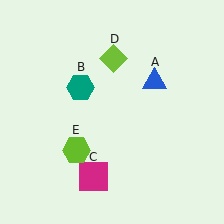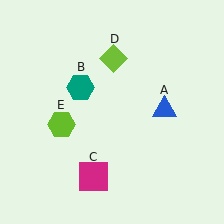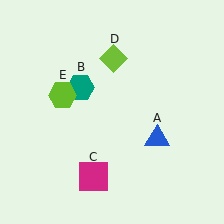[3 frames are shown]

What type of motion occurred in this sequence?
The blue triangle (object A), lime hexagon (object E) rotated clockwise around the center of the scene.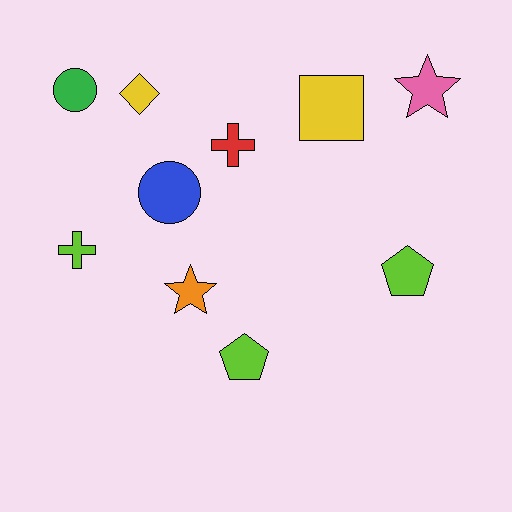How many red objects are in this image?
There is 1 red object.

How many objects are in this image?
There are 10 objects.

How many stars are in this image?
There are 2 stars.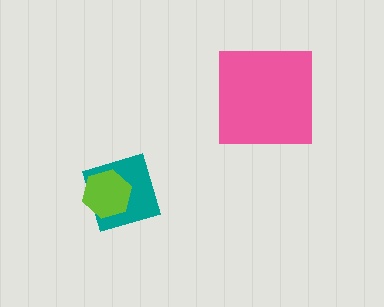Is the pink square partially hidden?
No, no other shape covers it.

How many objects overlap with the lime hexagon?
1 object overlaps with the lime hexagon.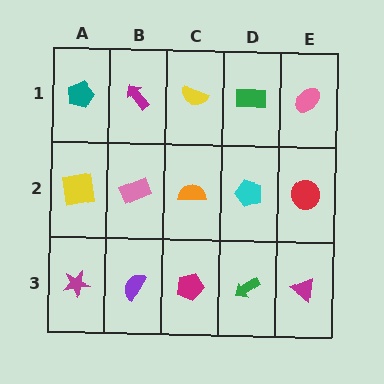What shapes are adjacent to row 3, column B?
A pink rectangle (row 2, column B), a magenta star (row 3, column A), a magenta pentagon (row 3, column C).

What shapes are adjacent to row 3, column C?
An orange semicircle (row 2, column C), a purple semicircle (row 3, column B), a green arrow (row 3, column D).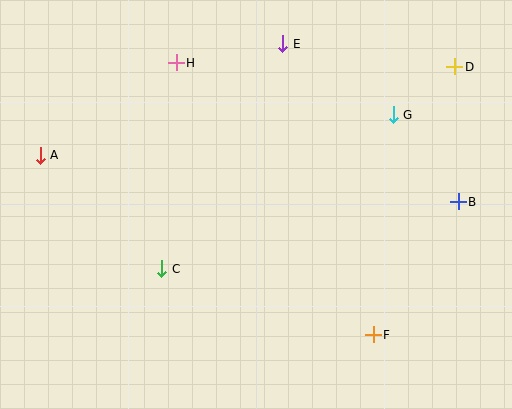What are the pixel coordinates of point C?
Point C is at (162, 269).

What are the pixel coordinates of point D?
Point D is at (455, 67).